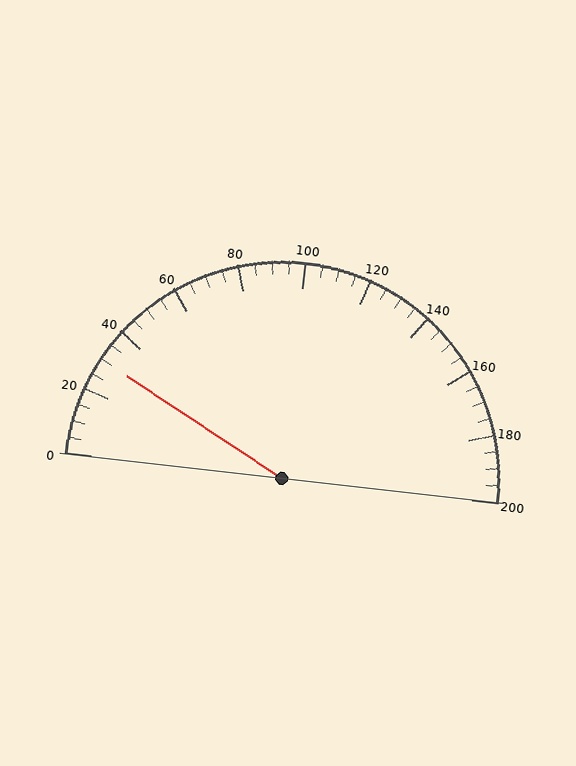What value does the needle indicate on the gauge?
The needle indicates approximately 30.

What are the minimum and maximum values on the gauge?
The gauge ranges from 0 to 200.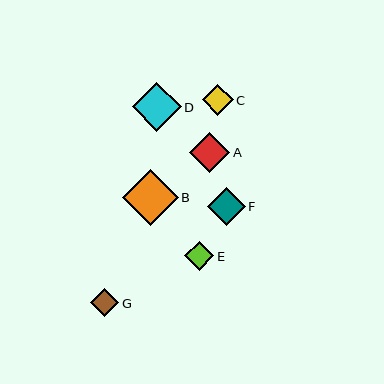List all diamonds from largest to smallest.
From largest to smallest: B, D, A, F, C, E, G.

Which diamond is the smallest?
Diamond G is the smallest with a size of approximately 29 pixels.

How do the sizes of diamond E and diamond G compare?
Diamond E and diamond G are approximately the same size.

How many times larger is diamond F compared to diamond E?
Diamond F is approximately 1.3 times the size of diamond E.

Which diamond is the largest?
Diamond B is the largest with a size of approximately 56 pixels.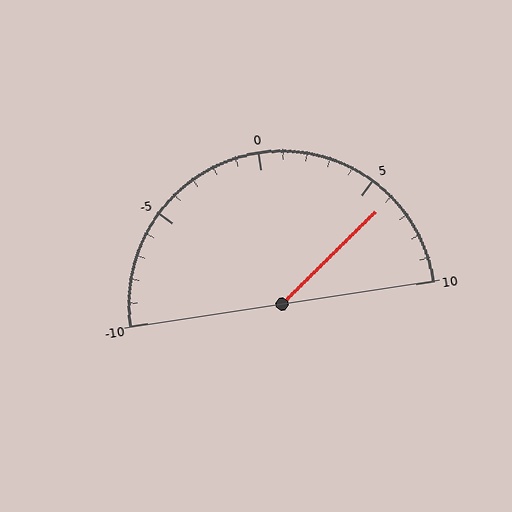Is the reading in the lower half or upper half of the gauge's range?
The reading is in the upper half of the range (-10 to 10).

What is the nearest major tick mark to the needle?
The nearest major tick mark is 5.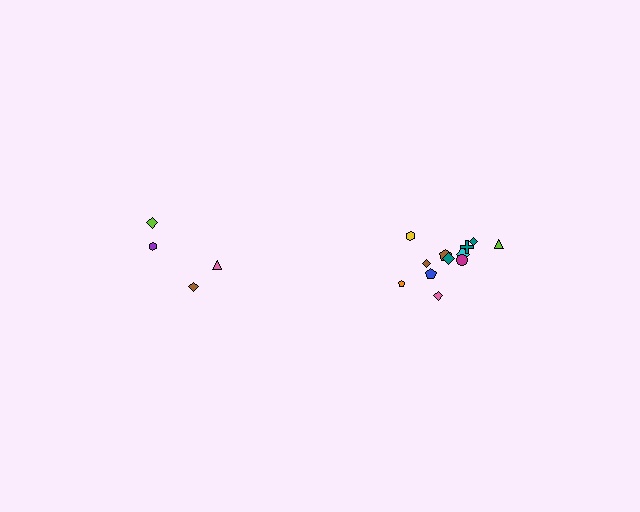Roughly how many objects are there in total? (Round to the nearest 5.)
Roughly 15 objects in total.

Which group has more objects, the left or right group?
The right group.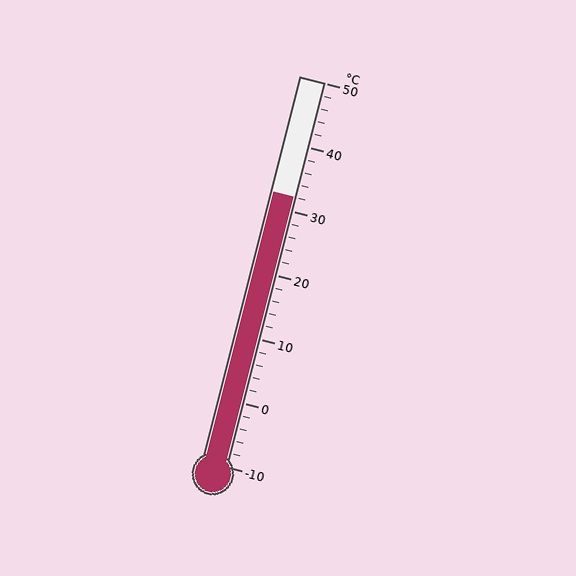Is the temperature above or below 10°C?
The temperature is above 10°C.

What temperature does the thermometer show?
The thermometer shows approximately 32°C.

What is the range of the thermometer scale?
The thermometer scale ranges from -10°C to 50°C.